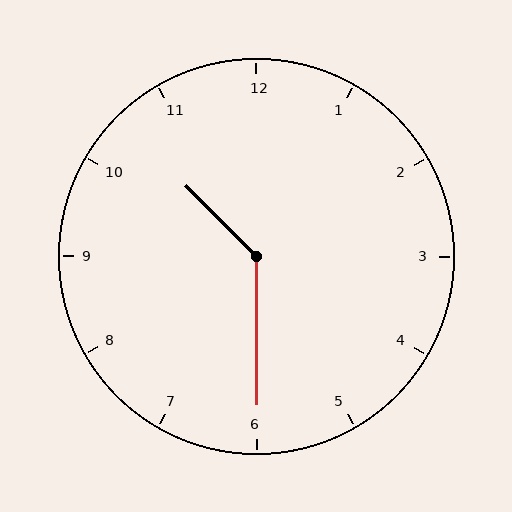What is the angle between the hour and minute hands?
Approximately 135 degrees.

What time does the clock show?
10:30.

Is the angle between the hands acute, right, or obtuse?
It is obtuse.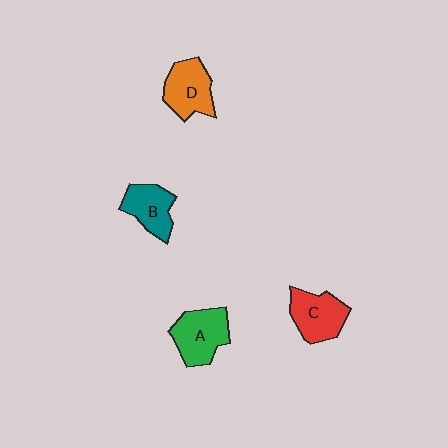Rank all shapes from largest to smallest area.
From largest to smallest: A (green), C (red), D (orange), B (teal).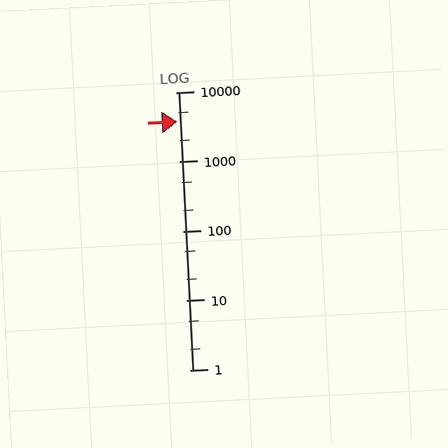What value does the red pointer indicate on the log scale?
The pointer indicates approximately 3800.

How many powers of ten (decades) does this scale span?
The scale spans 4 decades, from 1 to 10000.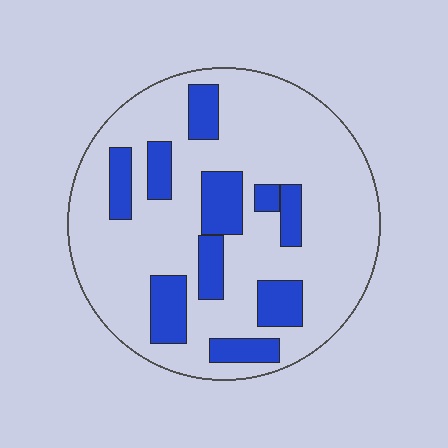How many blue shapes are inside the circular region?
10.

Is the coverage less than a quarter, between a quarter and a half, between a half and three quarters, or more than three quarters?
Less than a quarter.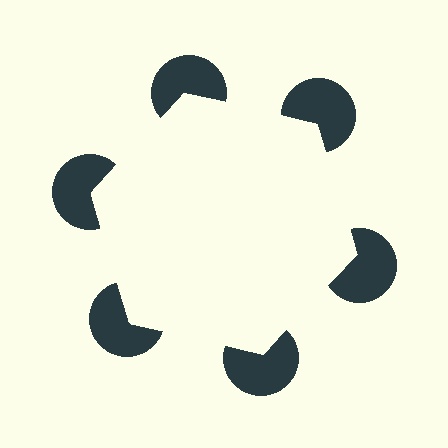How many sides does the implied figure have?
6 sides.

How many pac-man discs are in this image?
There are 6 — one at each vertex of the illusory hexagon.